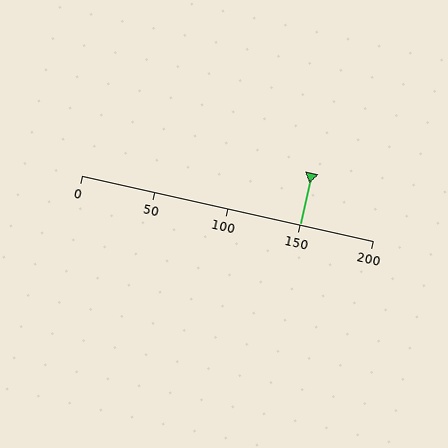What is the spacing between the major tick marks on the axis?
The major ticks are spaced 50 apart.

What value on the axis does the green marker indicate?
The marker indicates approximately 150.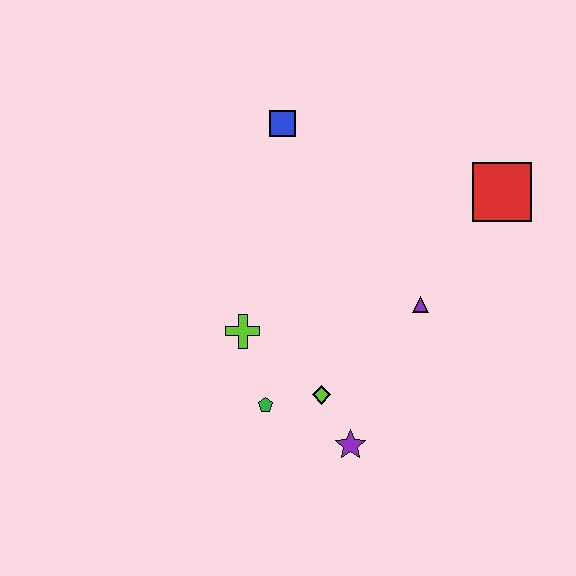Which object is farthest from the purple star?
The blue square is farthest from the purple star.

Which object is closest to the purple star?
The lime diamond is closest to the purple star.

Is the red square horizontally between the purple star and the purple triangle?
No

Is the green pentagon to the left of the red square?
Yes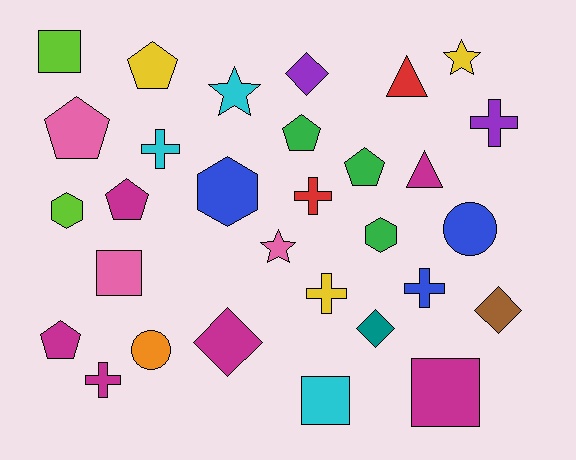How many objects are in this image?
There are 30 objects.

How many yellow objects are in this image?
There are 3 yellow objects.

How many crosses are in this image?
There are 6 crosses.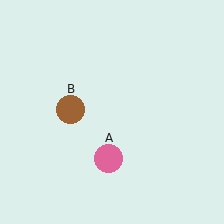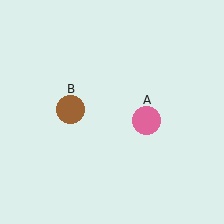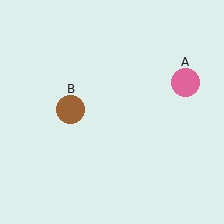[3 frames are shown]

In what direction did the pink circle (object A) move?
The pink circle (object A) moved up and to the right.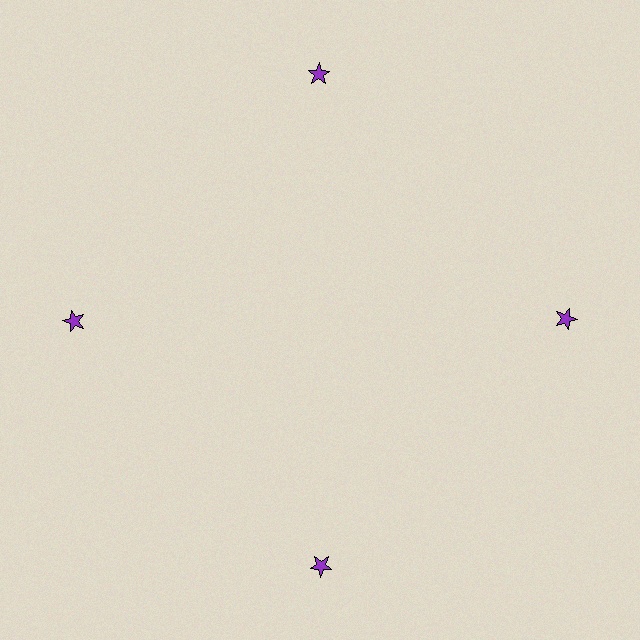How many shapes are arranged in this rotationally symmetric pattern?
There are 4 shapes, arranged in 4 groups of 1.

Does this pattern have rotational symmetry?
Yes, this pattern has 4-fold rotational symmetry. It looks the same after rotating 90 degrees around the center.